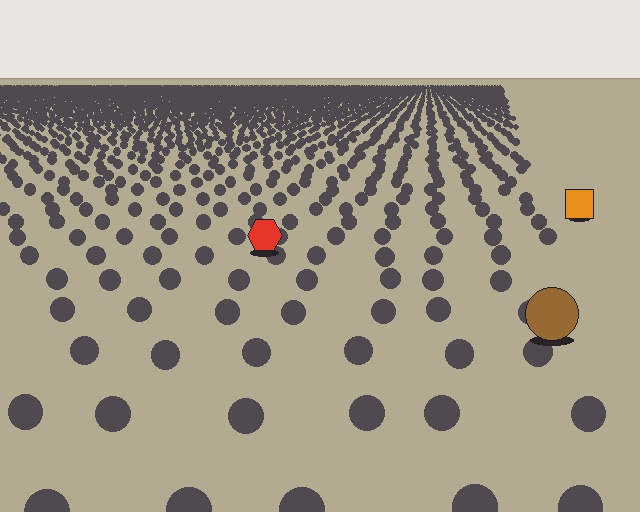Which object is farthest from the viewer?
The orange square is farthest from the viewer. It appears smaller and the ground texture around it is denser.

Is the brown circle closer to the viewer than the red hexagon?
Yes. The brown circle is closer — you can tell from the texture gradient: the ground texture is coarser near it.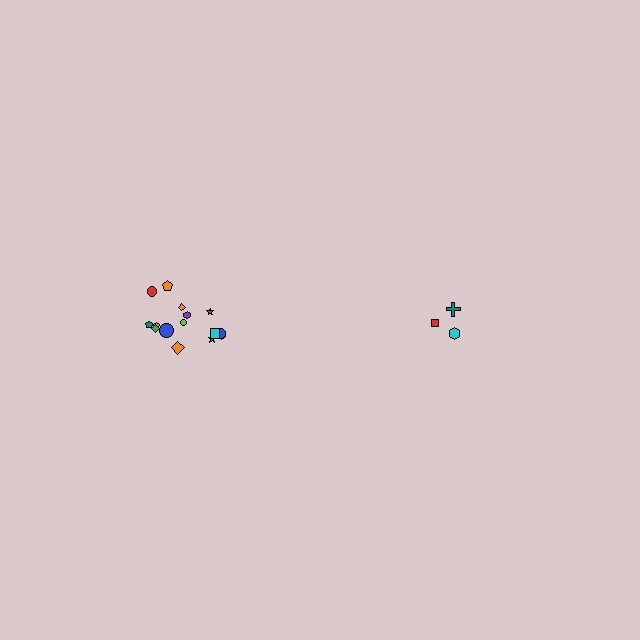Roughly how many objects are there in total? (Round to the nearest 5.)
Roughly 20 objects in total.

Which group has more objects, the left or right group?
The left group.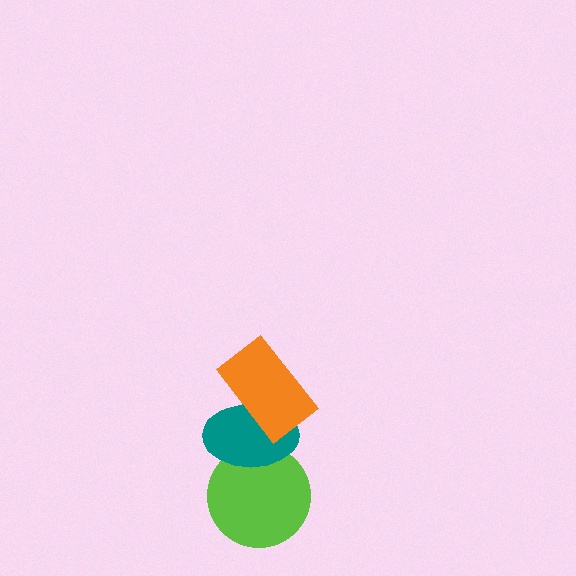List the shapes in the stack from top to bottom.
From top to bottom: the orange rectangle, the teal ellipse, the lime circle.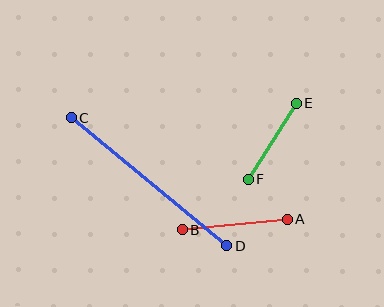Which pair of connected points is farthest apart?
Points C and D are farthest apart.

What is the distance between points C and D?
The distance is approximately 202 pixels.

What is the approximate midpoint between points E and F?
The midpoint is at approximately (272, 142) pixels.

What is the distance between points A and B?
The distance is approximately 105 pixels.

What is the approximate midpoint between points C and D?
The midpoint is at approximately (149, 182) pixels.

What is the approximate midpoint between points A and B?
The midpoint is at approximately (235, 225) pixels.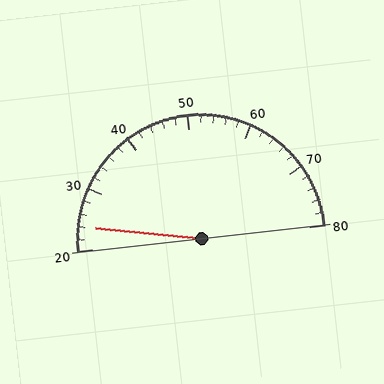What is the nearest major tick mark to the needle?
The nearest major tick mark is 20.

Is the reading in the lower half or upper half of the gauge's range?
The reading is in the lower half of the range (20 to 80).